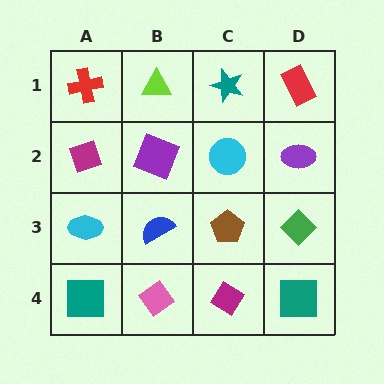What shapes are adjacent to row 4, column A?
A cyan ellipse (row 3, column A), a pink diamond (row 4, column B).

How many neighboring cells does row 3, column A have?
3.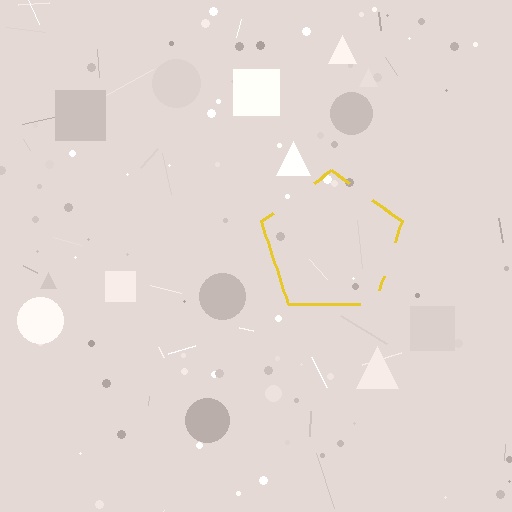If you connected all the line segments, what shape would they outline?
They would outline a pentagon.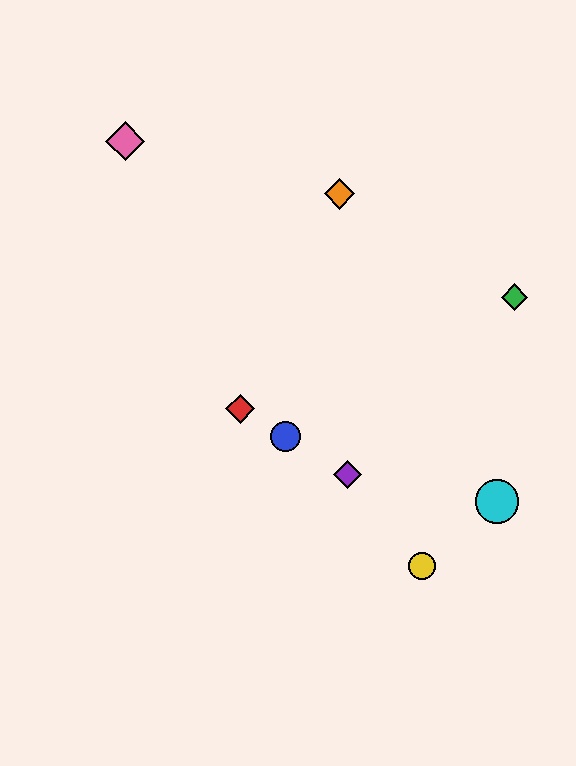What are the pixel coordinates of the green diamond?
The green diamond is at (514, 297).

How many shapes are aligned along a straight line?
3 shapes (the red diamond, the blue circle, the purple diamond) are aligned along a straight line.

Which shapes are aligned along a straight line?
The red diamond, the blue circle, the purple diamond are aligned along a straight line.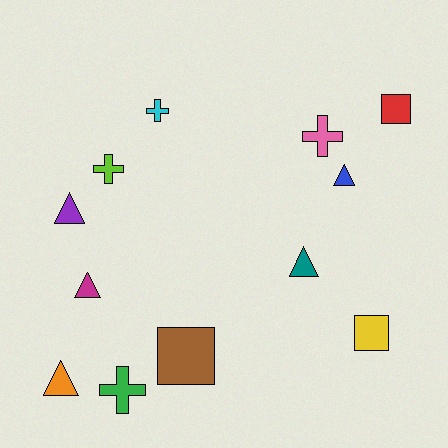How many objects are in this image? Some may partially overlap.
There are 12 objects.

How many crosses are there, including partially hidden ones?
There are 4 crosses.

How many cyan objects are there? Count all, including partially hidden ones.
There is 1 cyan object.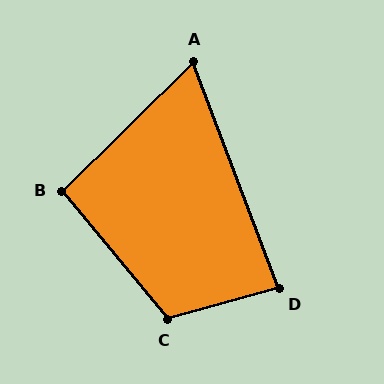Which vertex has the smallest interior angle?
A, at approximately 66 degrees.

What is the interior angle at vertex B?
Approximately 95 degrees (approximately right).